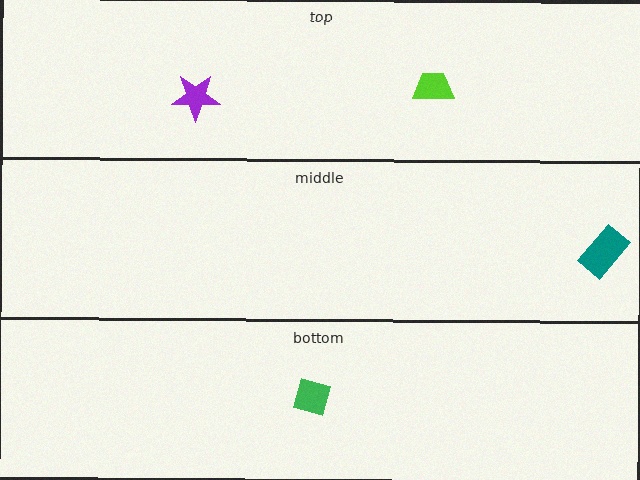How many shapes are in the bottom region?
1.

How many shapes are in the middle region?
1.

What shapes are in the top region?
The purple star, the lime trapezoid.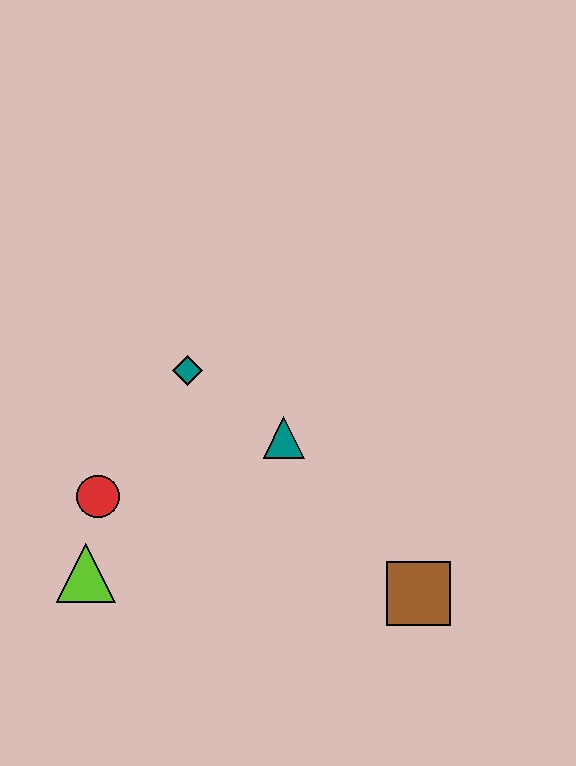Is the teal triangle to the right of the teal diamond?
Yes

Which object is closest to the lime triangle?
The red circle is closest to the lime triangle.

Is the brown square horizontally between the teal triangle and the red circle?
No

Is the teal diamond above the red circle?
Yes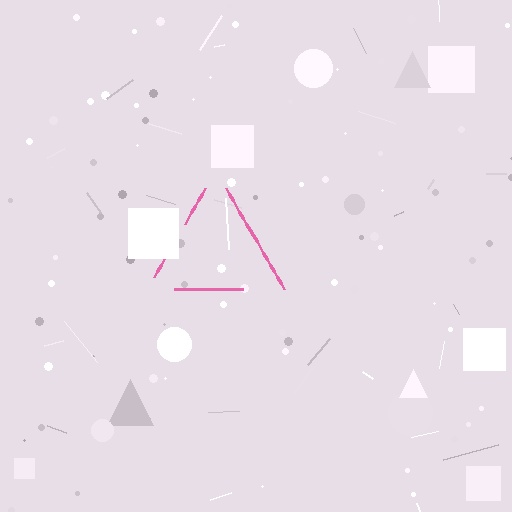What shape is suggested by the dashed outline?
The dashed outline suggests a triangle.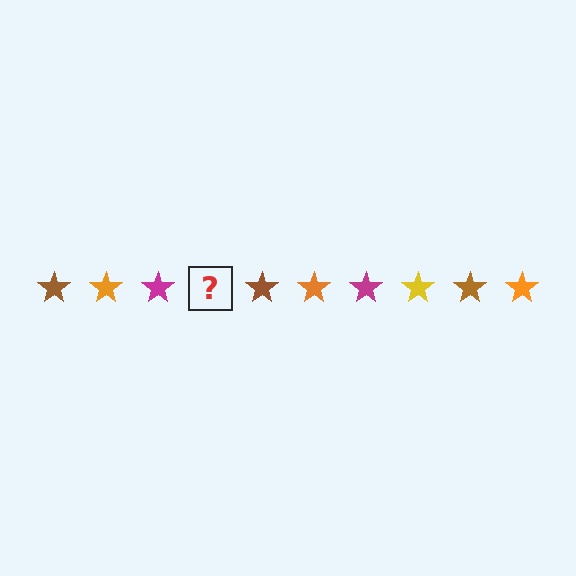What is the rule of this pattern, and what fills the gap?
The rule is that the pattern cycles through brown, orange, magenta, yellow stars. The gap should be filled with a yellow star.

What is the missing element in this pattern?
The missing element is a yellow star.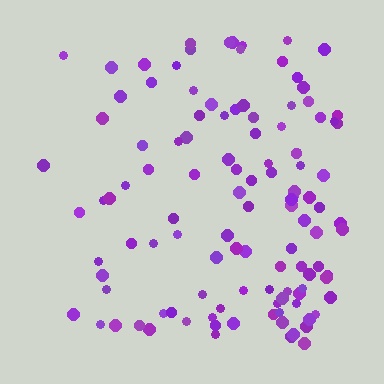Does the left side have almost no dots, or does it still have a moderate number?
Still a moderate number, just noticeably fewer than the right.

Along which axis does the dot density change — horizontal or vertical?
Horizontal.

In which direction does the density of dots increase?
From left to right, with the right side densest.